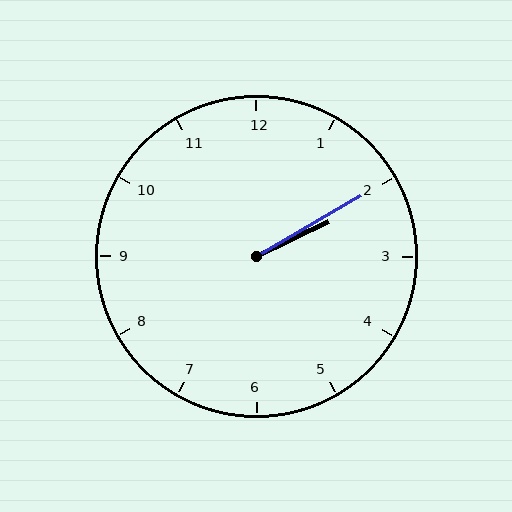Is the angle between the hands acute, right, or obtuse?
It is acute.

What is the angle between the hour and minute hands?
Approximately 5 degrees.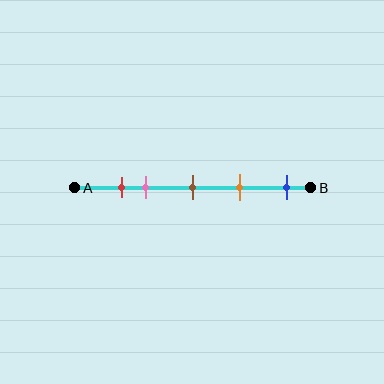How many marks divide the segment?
There are 5 marks dividing the segment.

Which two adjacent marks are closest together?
The red and pink marks are the closest adjacent pair.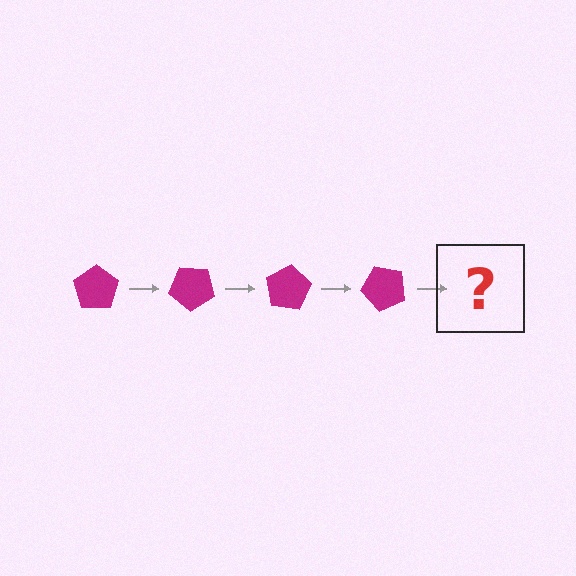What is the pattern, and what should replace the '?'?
The pattern is that the pentagon rotates 40 degrees each step. The '?' should be a magenta pentagon rotated 160 degrees.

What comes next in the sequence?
The next element should be a magenta pentagon rotated 160 degrees.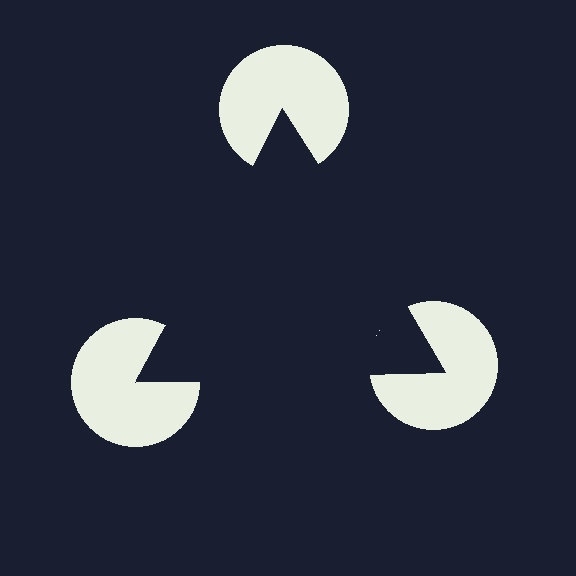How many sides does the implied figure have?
3 sides.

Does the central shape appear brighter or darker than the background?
It typically appears slightly darker than the background, even though no actual brightness change is drawn.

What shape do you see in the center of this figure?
An illusory triangle — its edges are inferred from the aligned wedge cuts in the pac-man discs, not physically drawn.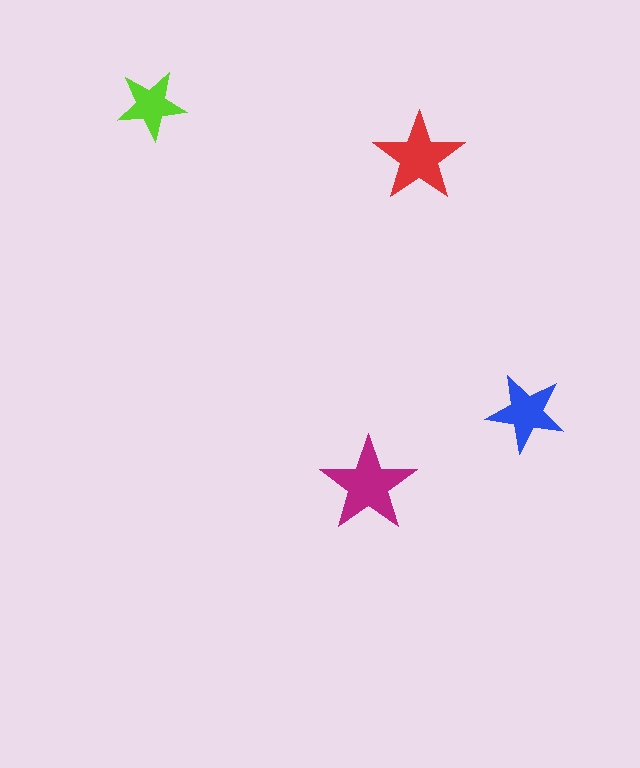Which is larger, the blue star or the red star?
The red one.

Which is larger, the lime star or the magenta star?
The magenta one.